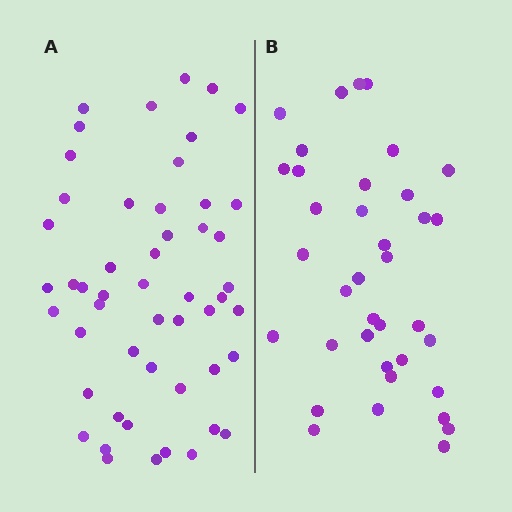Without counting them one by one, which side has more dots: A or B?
Region A (the left region) has more dots.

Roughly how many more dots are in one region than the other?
Region A has approximately 15 more dots than region B.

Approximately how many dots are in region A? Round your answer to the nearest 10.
About 50 dots. (The exact count is 51, which rounds to 50.)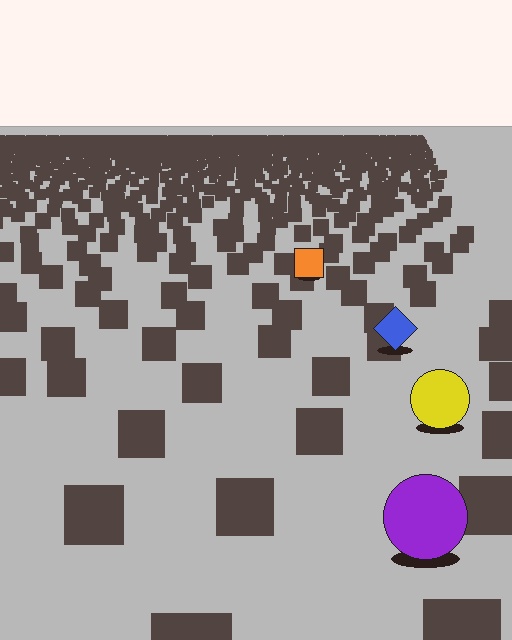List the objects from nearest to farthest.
From nearest to farthest: the purple circle, the yellow circle, the blue diamond, the orange square.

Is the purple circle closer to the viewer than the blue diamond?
Yes. The purple circle is closer — you can tell from the texture gradient: the ground texture is coarser near it.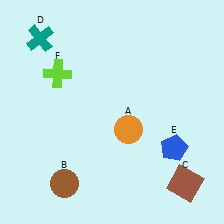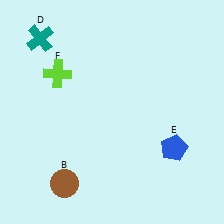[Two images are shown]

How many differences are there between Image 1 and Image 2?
There are 2 differences between the two images.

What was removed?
The orange circle (A), the brown square (C) were removed in Image 2.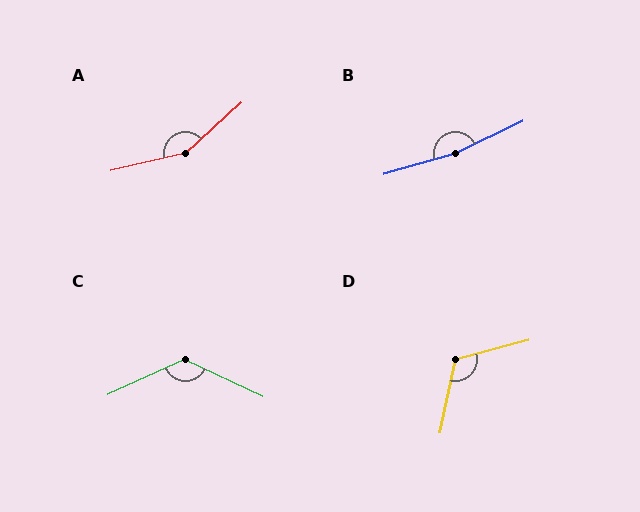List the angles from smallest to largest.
D (116°), C (130°), A (150°), B (170°).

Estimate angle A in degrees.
Approximately 150 degrees.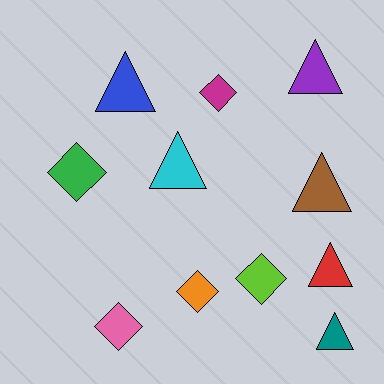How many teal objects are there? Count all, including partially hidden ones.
There is 1 teal object.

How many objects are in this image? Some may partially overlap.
There are 11 objects.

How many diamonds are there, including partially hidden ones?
There are 5 diamonds.